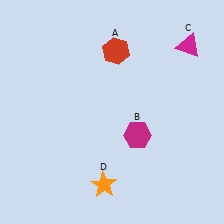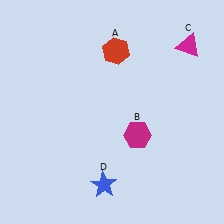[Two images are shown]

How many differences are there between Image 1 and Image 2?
There is 1 difference between the two images.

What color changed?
The star (D) changed from orange in Image 1 to blue in Image 2.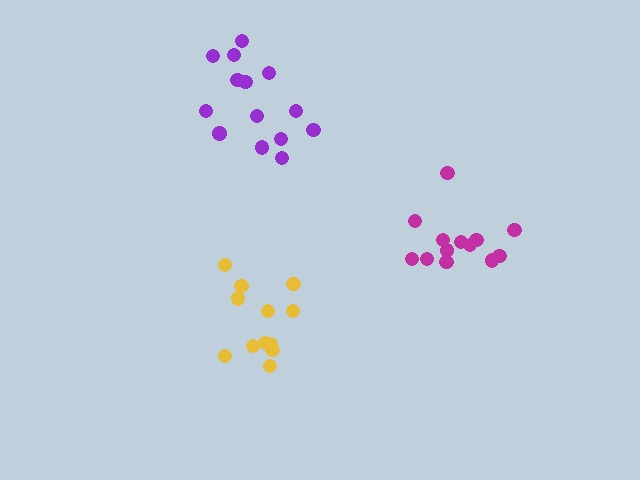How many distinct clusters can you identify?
There are 3 distinct clusters.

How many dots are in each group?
Group 1: 12 dots, Group 2: 13 dots, Group 3: 14 dots (39 total).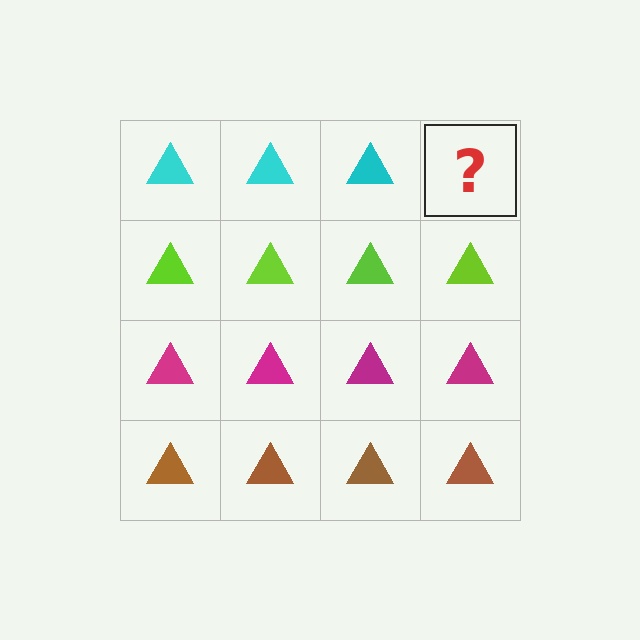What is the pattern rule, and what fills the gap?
The rule is that each row has a consistent color. The gap should be filled with a cyan triangle.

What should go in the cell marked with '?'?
The missing cell should contain a cyan triangle.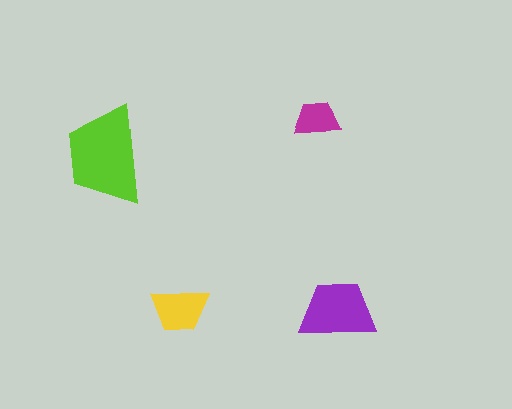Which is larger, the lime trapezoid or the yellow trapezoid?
The lime one.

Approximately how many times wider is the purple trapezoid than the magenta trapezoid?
About 1.5 times wider.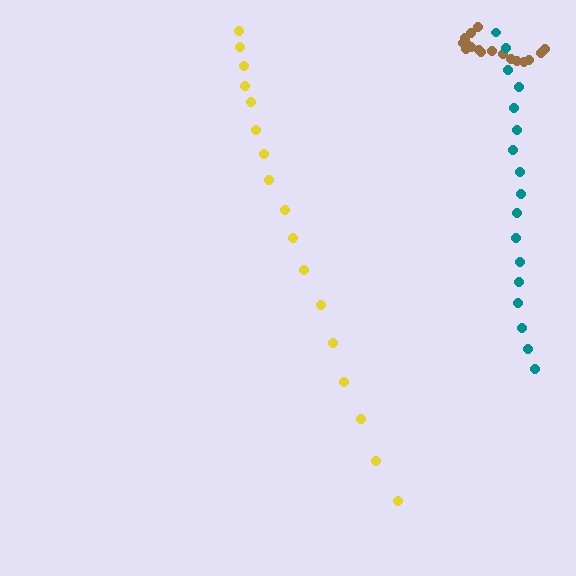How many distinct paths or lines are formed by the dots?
There are 3 distinct paths.